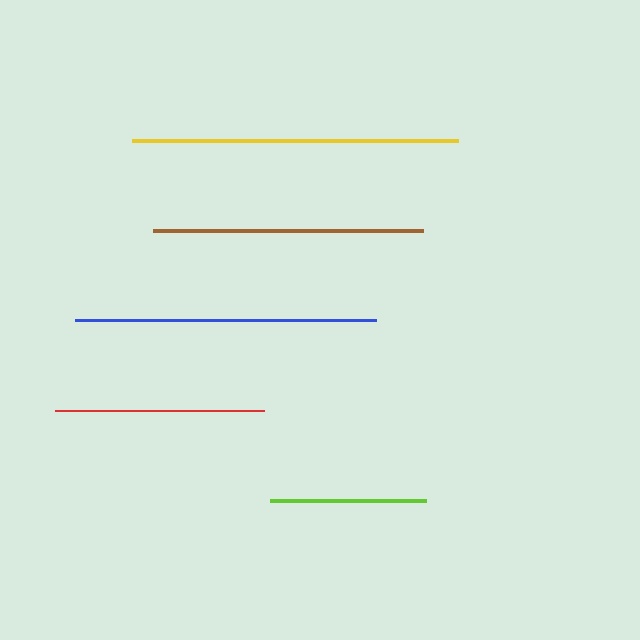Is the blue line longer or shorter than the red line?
The blue line is longer than the red line.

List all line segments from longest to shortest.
From longest to shortest: yellow, blue, brown, red, lime.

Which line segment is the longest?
The yellow line is the longest at approximately 326 pixels.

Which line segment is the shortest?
The lime line is the shortest at approximately 155 pixels.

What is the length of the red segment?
The red segment is approximately 209 pixels long.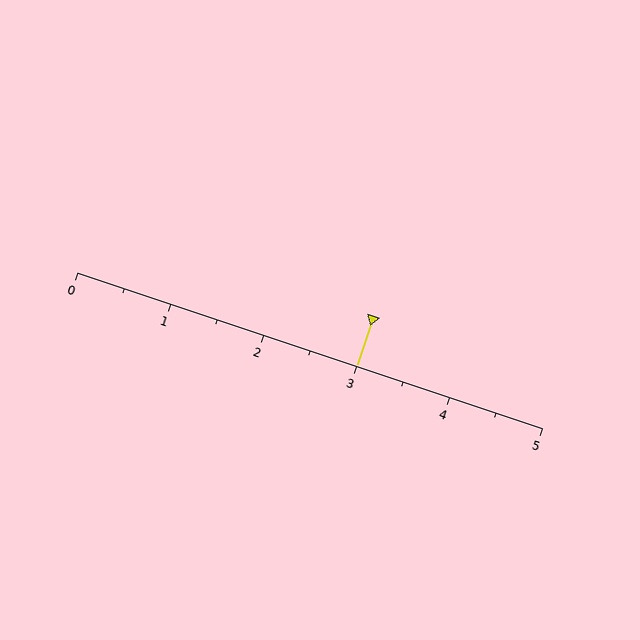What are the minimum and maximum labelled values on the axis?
The axis runs from 0 to 5.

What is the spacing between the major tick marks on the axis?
The major ticks are spaced 1 apart.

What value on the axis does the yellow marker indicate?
The marker indicates approximately 3.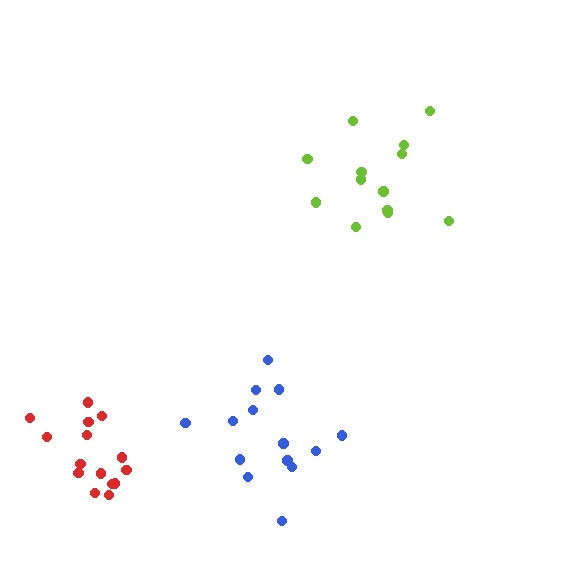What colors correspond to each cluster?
The clusters are colored: red, lime, blue.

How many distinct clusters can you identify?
There are 3 distinct clusters.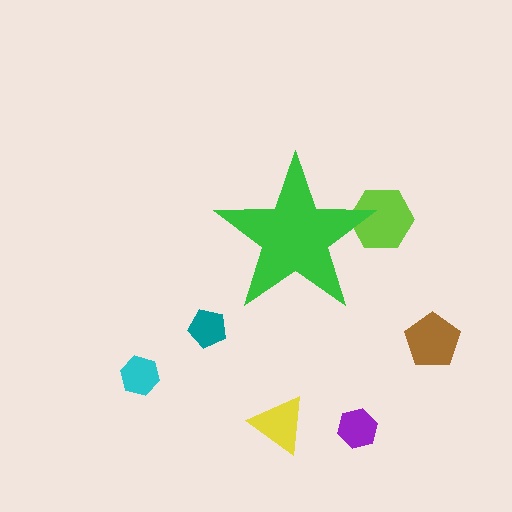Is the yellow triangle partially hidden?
No, the yellow triangle is fully visible.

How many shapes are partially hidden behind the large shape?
1 shape is partially hidden.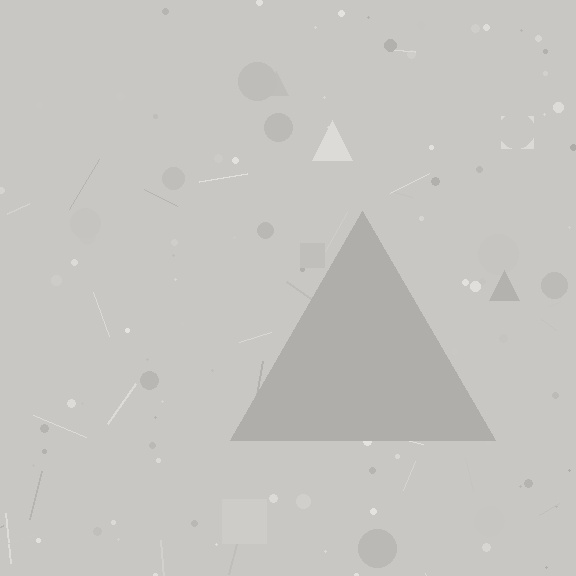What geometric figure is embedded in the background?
A triangle is embedded in the background.